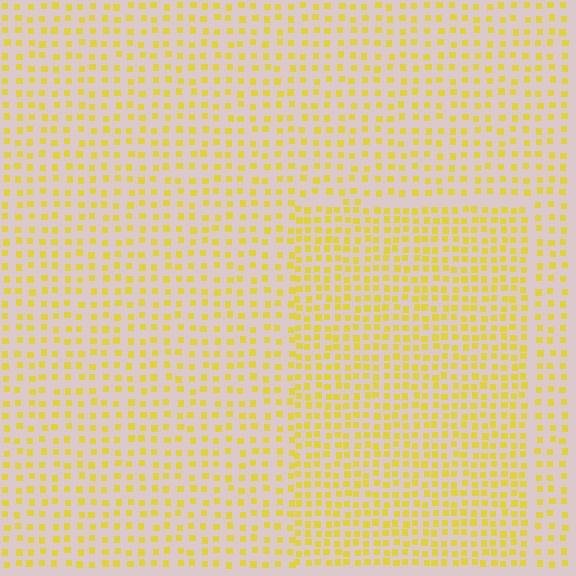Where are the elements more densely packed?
The elements are more densely packed inside the rectangle boundary.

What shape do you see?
I see a rectangle.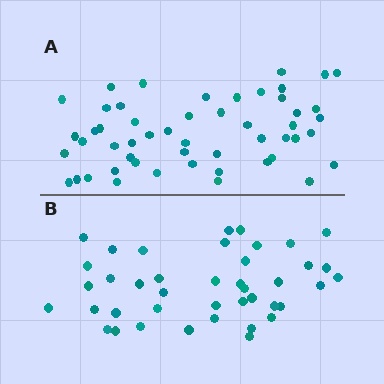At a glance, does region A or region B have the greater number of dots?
Region A (the top region) has more dots.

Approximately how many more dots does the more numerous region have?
Region A has roughly 12 or so more dots than region B.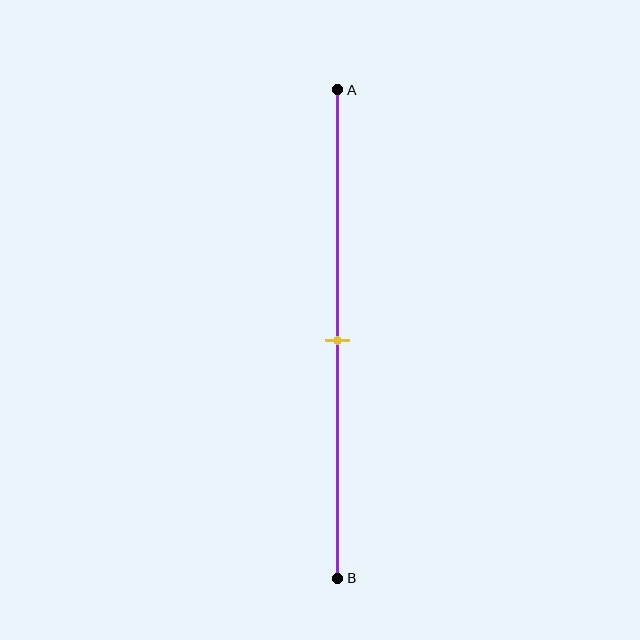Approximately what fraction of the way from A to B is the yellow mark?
The yellow mark is approximately 50% of the way from A to B.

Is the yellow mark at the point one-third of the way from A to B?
No, the mark is at about 50% from A, not at the 33% one-third point.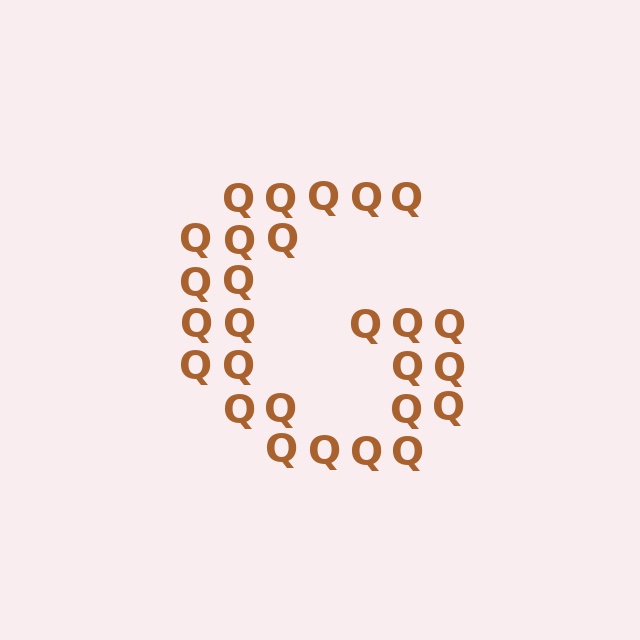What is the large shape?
The large shape is the letter G.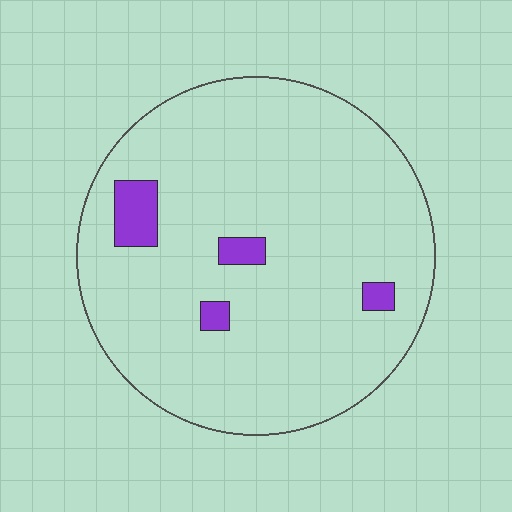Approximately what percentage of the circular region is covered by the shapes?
Approximately 5%.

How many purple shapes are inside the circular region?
4.